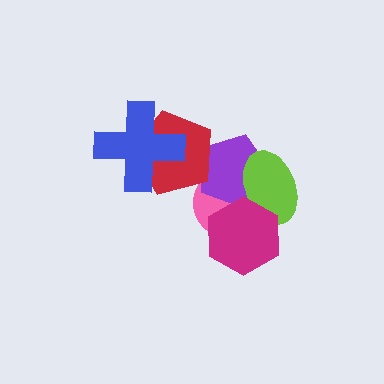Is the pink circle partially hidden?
Yes, it is partially covered by another shape.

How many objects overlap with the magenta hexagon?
3 objects overlap with the magenta hexagon.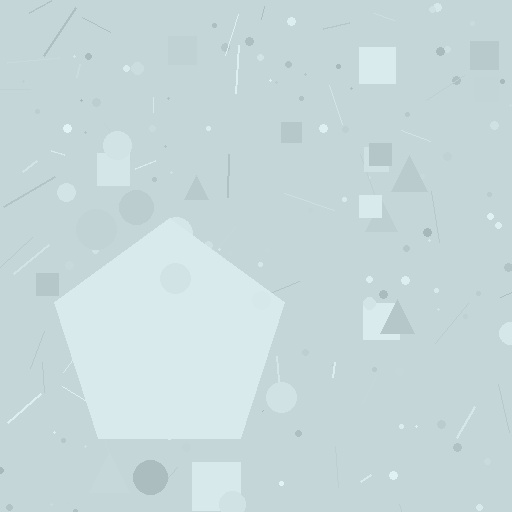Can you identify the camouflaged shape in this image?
The camouflaged shape is a pentagon.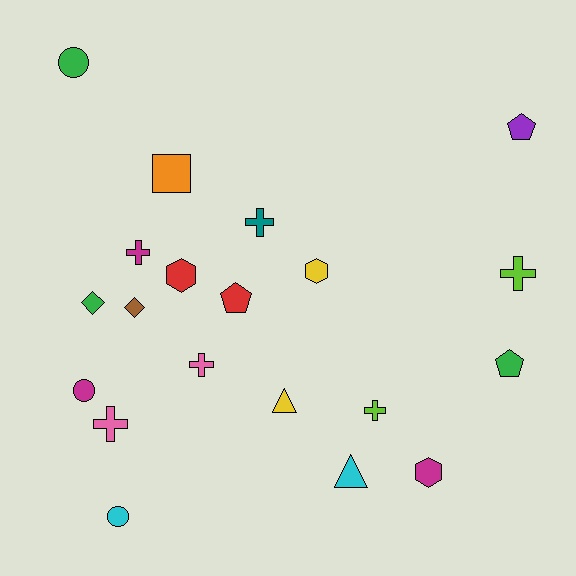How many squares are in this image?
There is 1 square.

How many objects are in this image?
There are 20 objects.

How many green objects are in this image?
There are 3 green objects.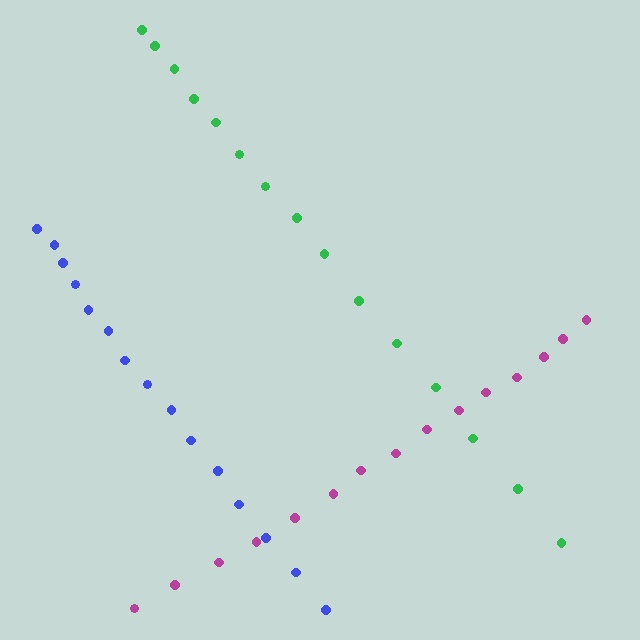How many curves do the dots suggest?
There are 3 distinct paths.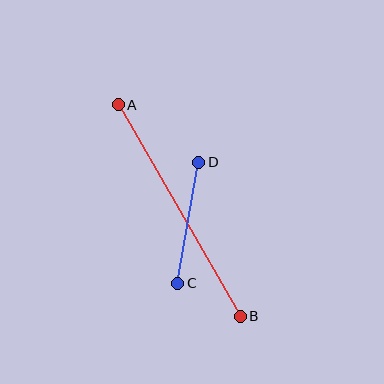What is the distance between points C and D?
The distance is approximately 122 pixels.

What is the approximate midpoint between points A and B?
The midpoint is at approximately (179, 210) pixels.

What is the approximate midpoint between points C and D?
The midpoint is at approximately (188, 223) pixels.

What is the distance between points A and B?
The distance is approximately 244 pixels.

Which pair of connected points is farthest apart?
Points A and B are farthest apart.